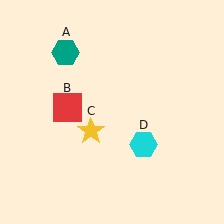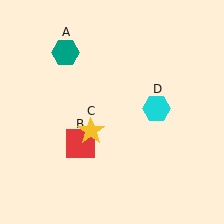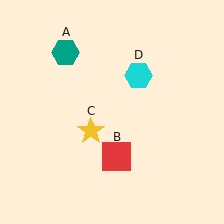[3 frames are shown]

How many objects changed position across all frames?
2 objects changed position: red square (object B), cyan hexagon (object D).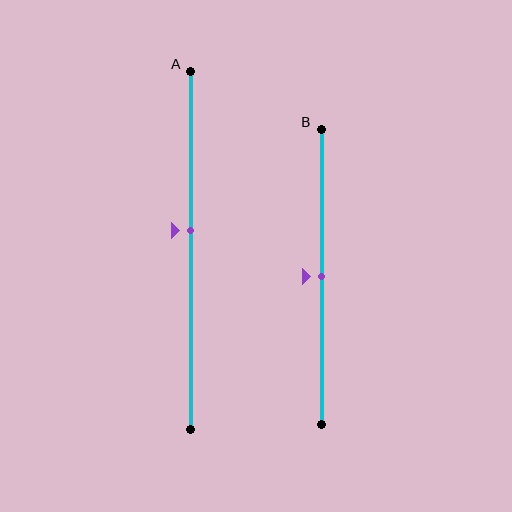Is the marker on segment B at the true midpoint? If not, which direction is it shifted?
Yes, the marker on segment B is at the true midpoint.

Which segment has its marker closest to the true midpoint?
Segment B has its marker closest to the true midpoint.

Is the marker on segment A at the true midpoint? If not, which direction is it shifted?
No, the marker on segment A is shifted upward by about 6% of the segment length.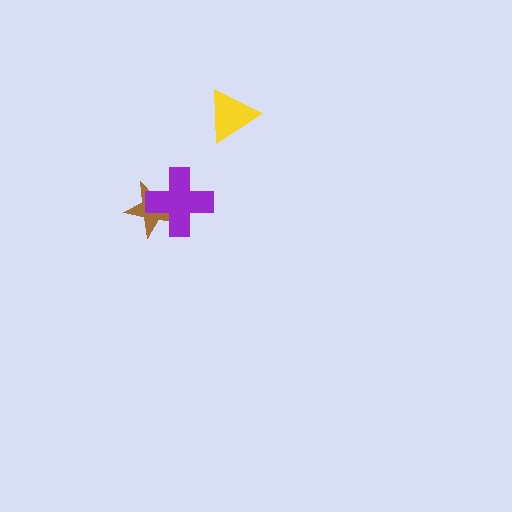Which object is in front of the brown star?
The purple cross is in front of the brown star.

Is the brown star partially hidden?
Yes, it is partially covered by another shape.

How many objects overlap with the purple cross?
1 object overlaps with the purple cross.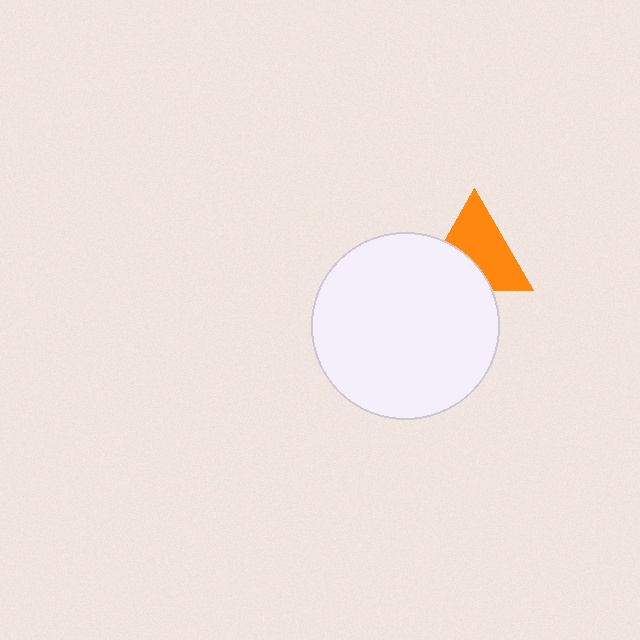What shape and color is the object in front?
The object in front is a white circle.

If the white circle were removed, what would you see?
You would see the complete orange triangle.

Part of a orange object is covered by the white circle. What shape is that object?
It is a triangle.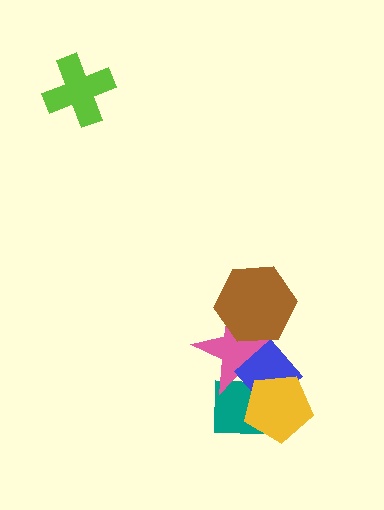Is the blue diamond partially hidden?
Yes, it is partially covered by another shape.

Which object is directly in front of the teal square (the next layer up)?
The pink star is directly in front of the teal square.